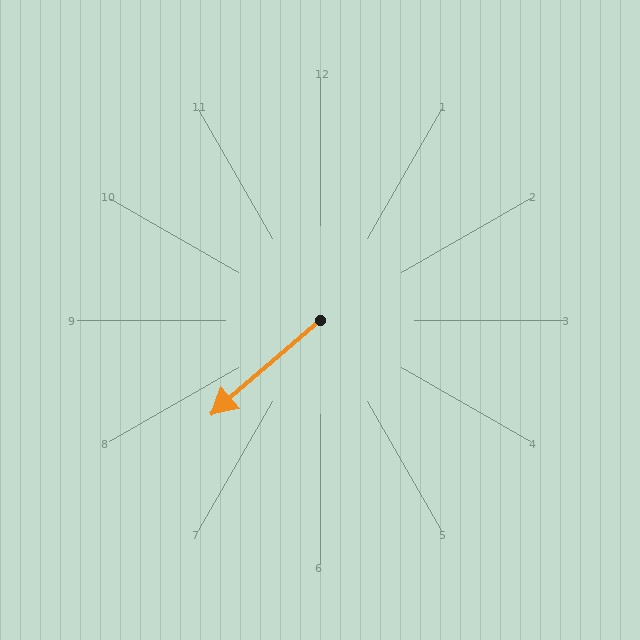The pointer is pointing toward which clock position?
Roughly 8 o'clock.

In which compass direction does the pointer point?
Southwest.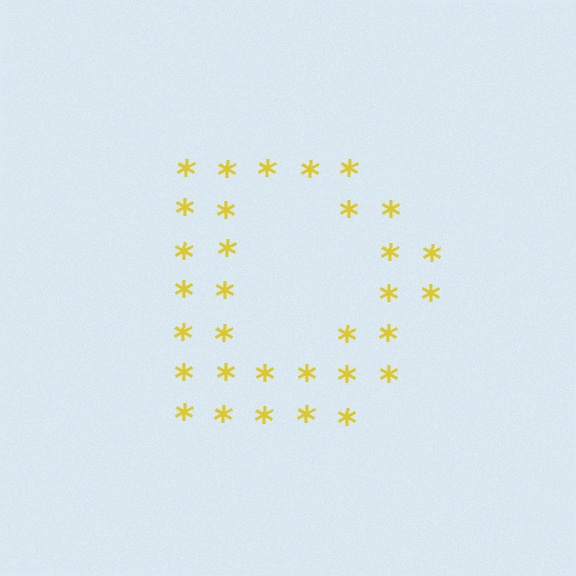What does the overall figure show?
The overall figure shows the letter D.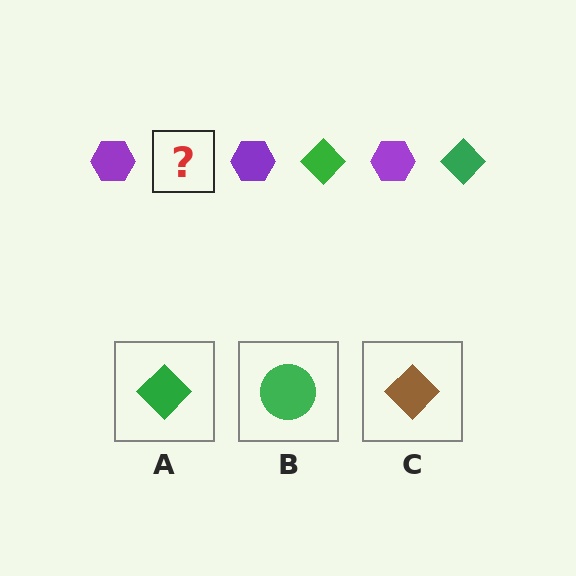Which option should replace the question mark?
Option A.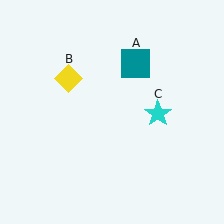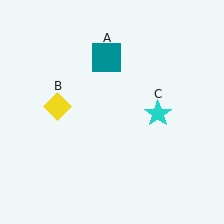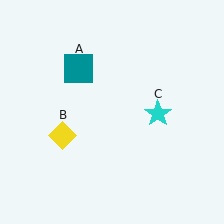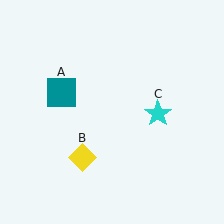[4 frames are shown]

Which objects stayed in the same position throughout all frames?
Cyan star (object C) remained stationary.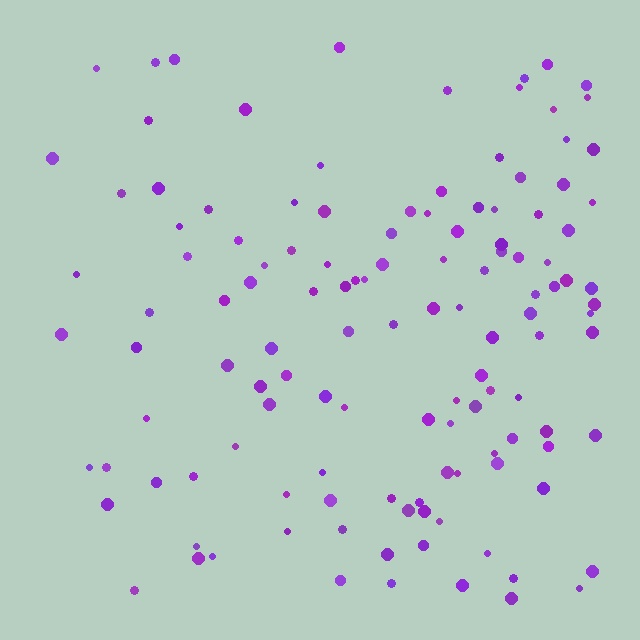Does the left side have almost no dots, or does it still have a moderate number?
Still a moderate number, just noticeably fewer than the right.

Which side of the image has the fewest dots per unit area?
The left.